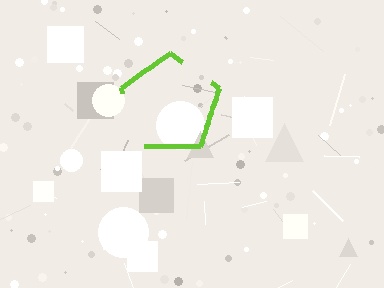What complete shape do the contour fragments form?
The contour fragments form a pentagon.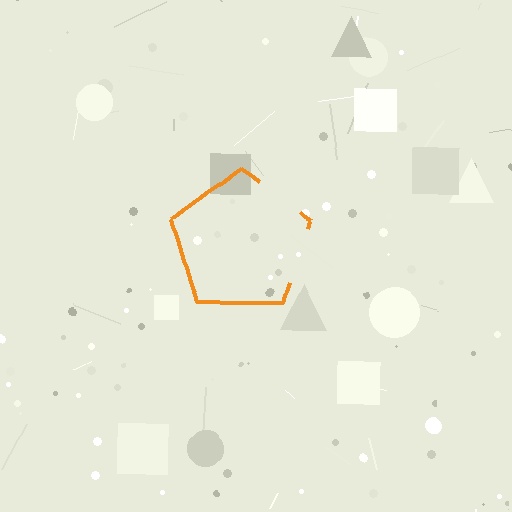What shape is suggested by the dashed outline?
The dashed outline suggests a pentagon.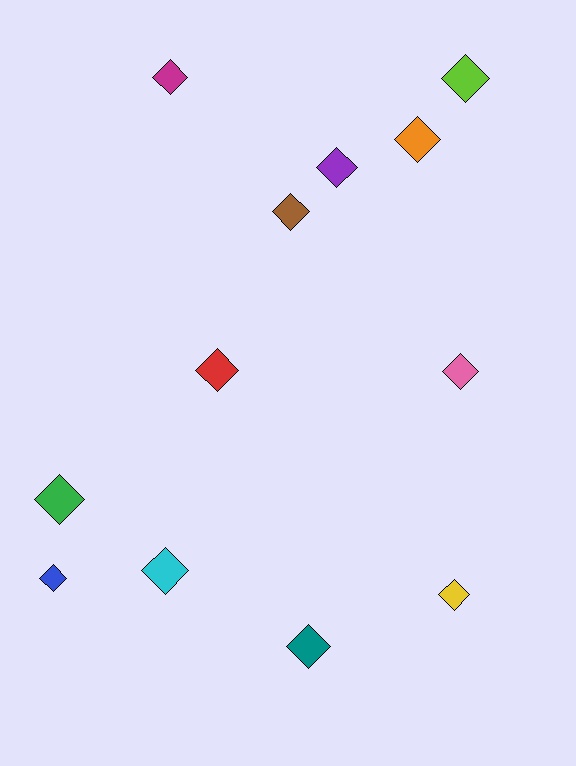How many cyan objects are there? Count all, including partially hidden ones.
There is 1 cyan object.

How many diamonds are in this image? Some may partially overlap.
There are 12 diamonds.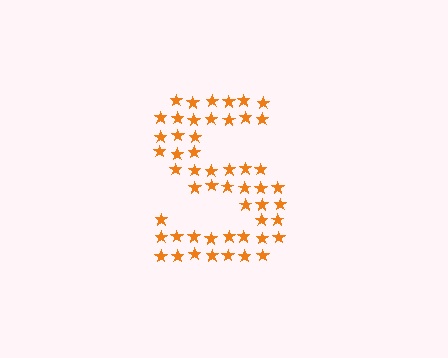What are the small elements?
The small elements are stars.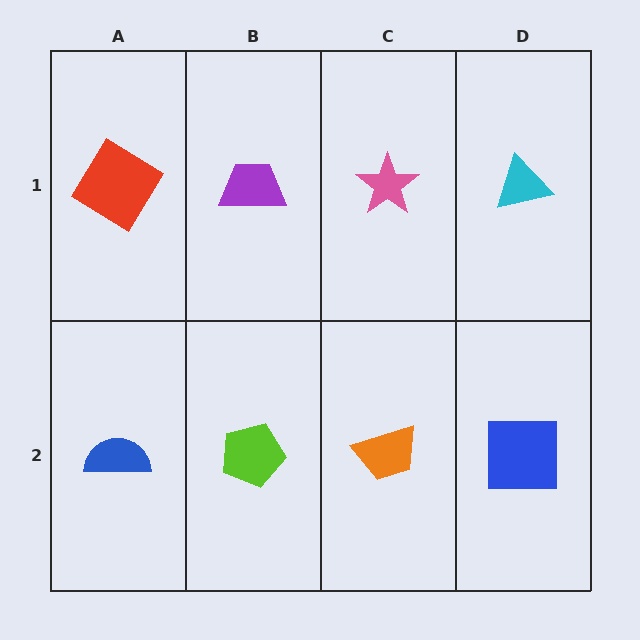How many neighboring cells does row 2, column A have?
2.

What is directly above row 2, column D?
A cyan triangle.